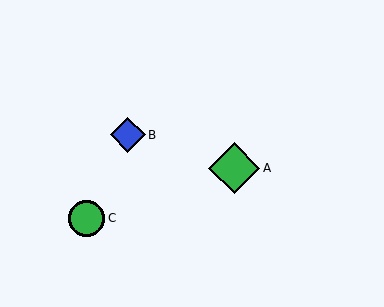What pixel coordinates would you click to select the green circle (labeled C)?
Click at (87, 218) to select the green circle C.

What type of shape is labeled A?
Shape A is a green diamond.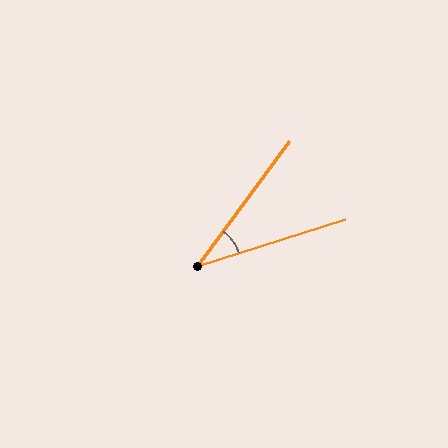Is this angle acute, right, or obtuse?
It is acute.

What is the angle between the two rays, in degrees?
Approximately 36 degrees.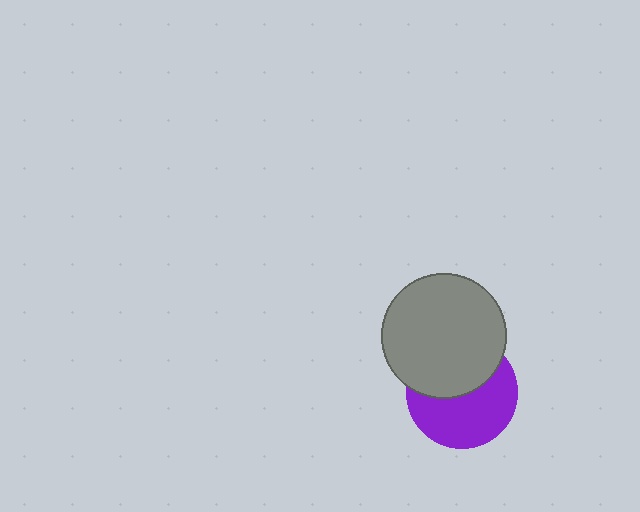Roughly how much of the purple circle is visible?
About half of it is visible (roughly 56%).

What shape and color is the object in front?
The object in front is a gray circle.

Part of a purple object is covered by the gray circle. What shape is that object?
It is a circle.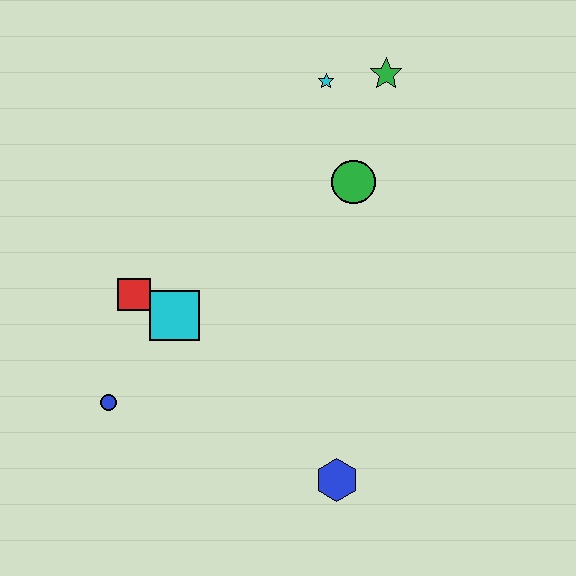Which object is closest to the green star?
The cyan star is closest to the green star.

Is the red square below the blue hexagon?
No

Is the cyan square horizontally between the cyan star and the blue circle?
Yes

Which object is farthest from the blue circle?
The green star is farthest from the blue circle.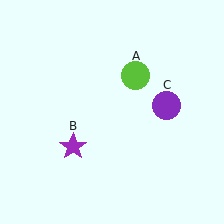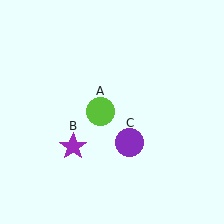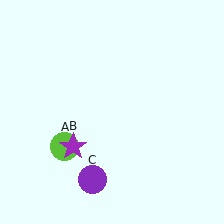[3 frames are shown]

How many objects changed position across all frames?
2 objects changed position: lime circle (object A), purple circle (object C).